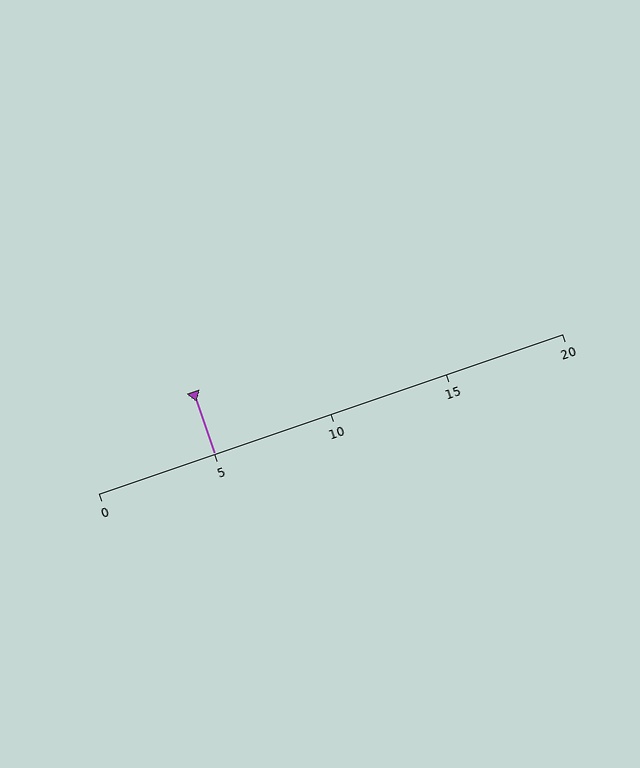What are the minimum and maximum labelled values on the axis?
The axis runs from 0 to 20.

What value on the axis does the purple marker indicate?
The marker indicates approximately 5.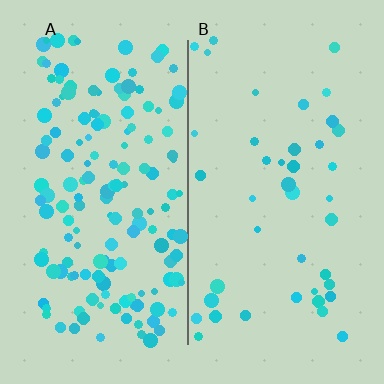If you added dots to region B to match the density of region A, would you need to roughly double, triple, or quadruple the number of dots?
Approximately quadruple.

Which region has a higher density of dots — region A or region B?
A (the left).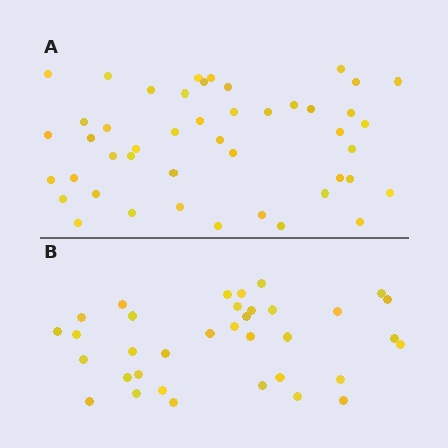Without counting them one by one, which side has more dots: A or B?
Region A (the top region) has more dots.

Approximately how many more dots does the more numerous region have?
Region A has roughly 12 or so more dots than region B.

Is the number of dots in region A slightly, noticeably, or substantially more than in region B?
Region A has noticeably more, but not dramatically so. The ratio is roughly 1.3 to 1.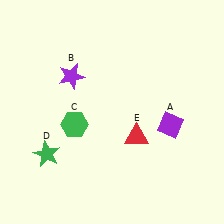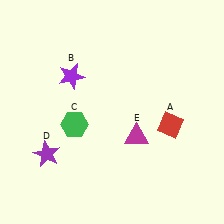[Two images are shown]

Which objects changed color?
A changed from purple to red. D changed from green to purple. E changed from red to magenta.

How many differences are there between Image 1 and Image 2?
There are 3 differences between the two images.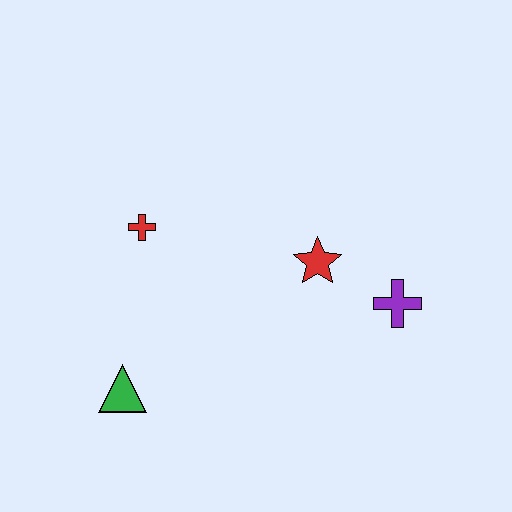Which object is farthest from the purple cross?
The green triangle is farthest from the purple cross.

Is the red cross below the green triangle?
No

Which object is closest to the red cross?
The green triangle is closest to the red cross.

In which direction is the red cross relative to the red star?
The red cross is to the left of the red star.